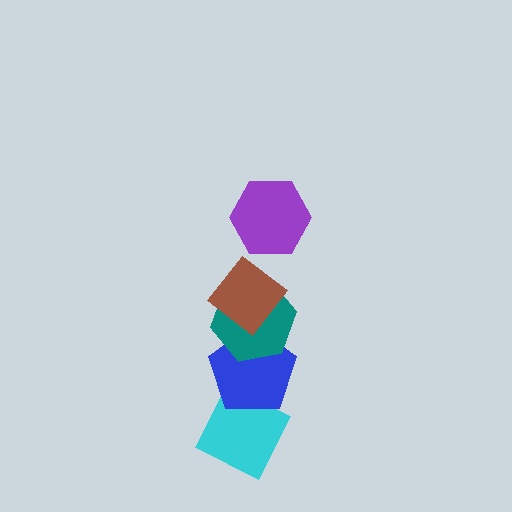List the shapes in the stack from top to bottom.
From top to bottom: the purple hexagon, the brown diamond, the teal hexagon, the blue pentagon, the cyan diamond.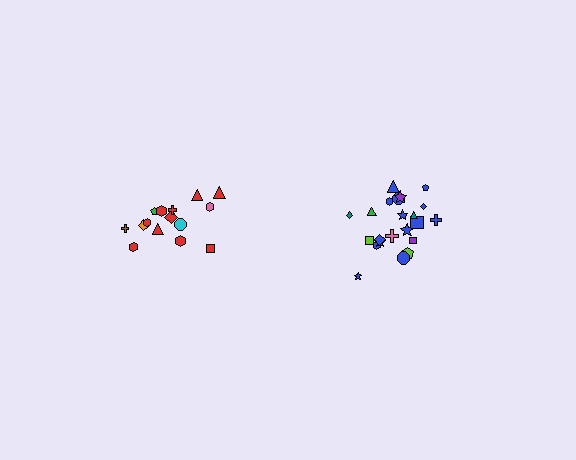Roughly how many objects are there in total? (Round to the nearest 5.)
Roughly 35 objects in total.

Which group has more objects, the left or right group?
The right group.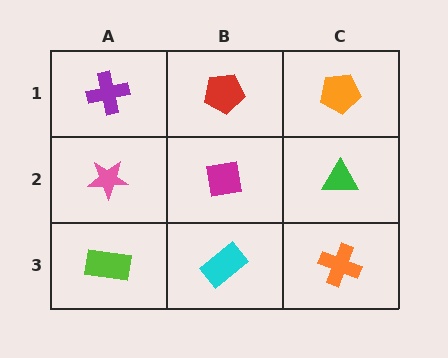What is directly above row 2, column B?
A red pentagon.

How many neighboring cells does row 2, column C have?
3.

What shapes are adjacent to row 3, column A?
A pink star (row 2, column A), a cyan rectangle (row 3, column B).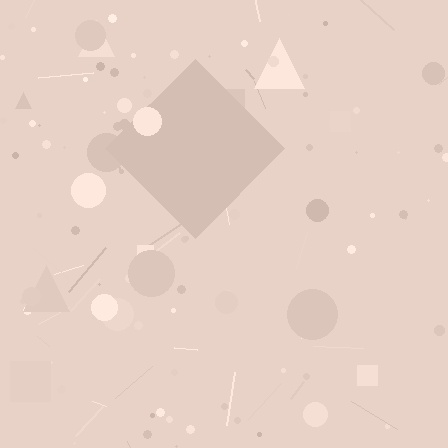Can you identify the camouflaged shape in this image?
The camouflaged shape is a diamond.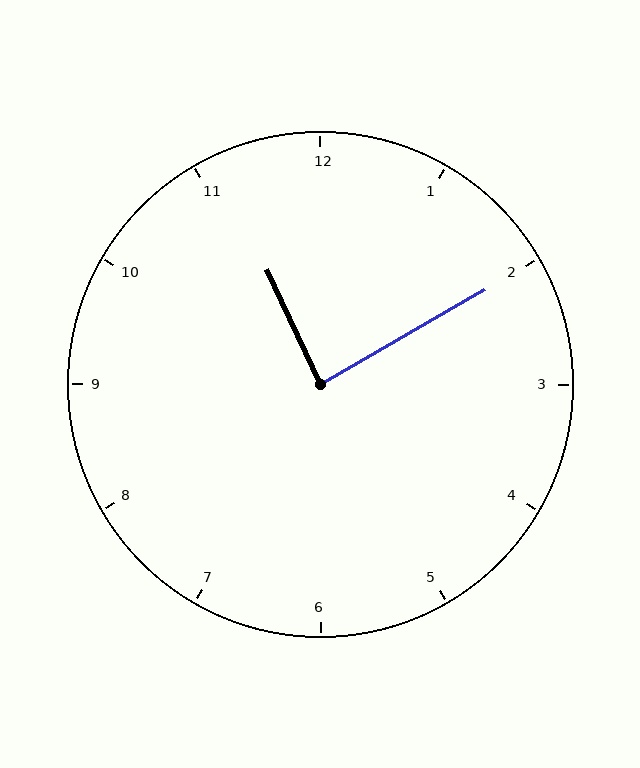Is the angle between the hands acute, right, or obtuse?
It is right.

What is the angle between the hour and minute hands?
Approximately 85 degrees.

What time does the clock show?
11:10.